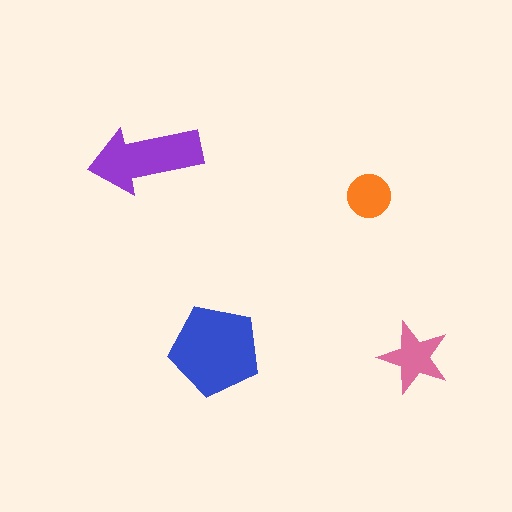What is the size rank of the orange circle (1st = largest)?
4th.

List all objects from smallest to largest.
The orange circle, the pink star, the purple arrow, the blue pentagon.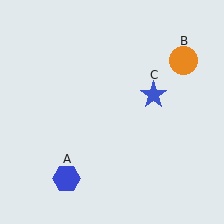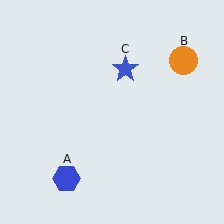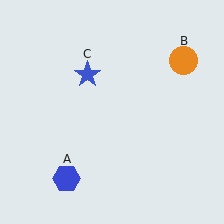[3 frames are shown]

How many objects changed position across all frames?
1 object changed position: blue star (object C).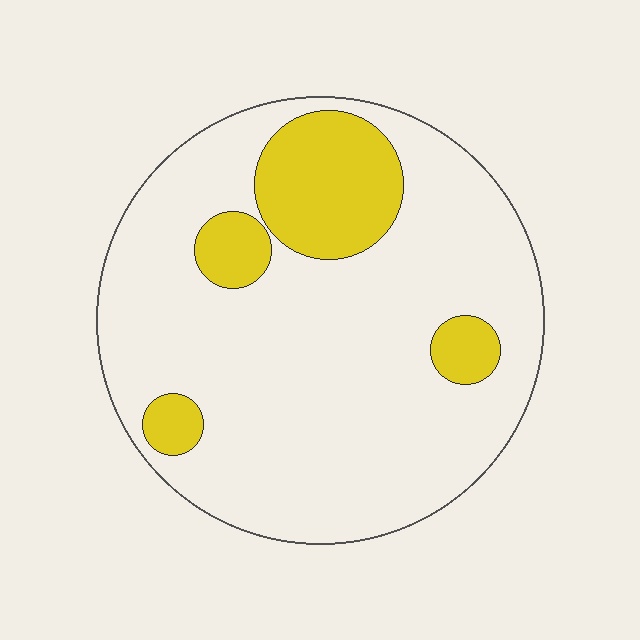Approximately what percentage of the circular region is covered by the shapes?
Approximately 20%.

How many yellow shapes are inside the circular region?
4.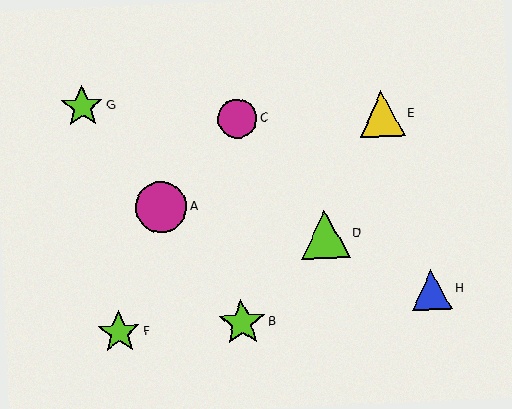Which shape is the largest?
The magenta circle (labeled A) is the largest.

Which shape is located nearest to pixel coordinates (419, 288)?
The blue triangle (labeled H) at (431, 290) is nearest to that location.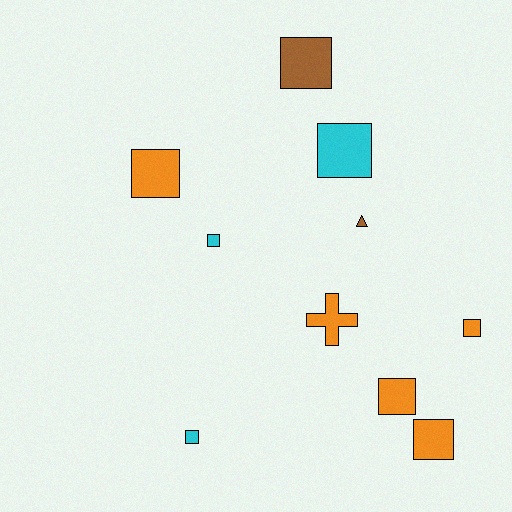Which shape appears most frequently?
Square, with 8 objects.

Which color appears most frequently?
Orange, with 5 objects.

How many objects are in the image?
There are 10 objects.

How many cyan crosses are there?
There are no cyan crosses.